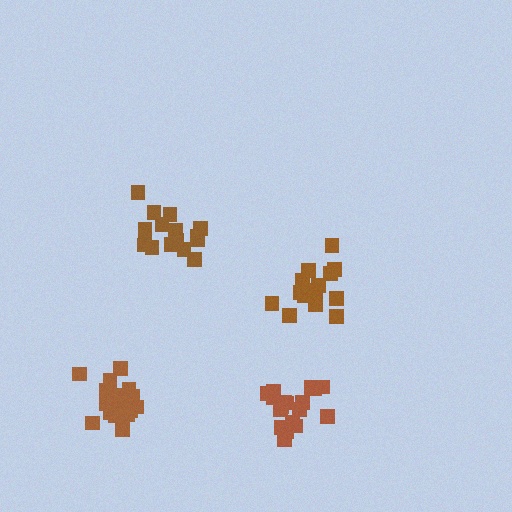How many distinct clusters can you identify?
There are 4 distinct clusters.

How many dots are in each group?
Group 1: 15 dots, Group 2: 16 dots, Group 3: 20 dots, Group 4: 20 dots (71 total).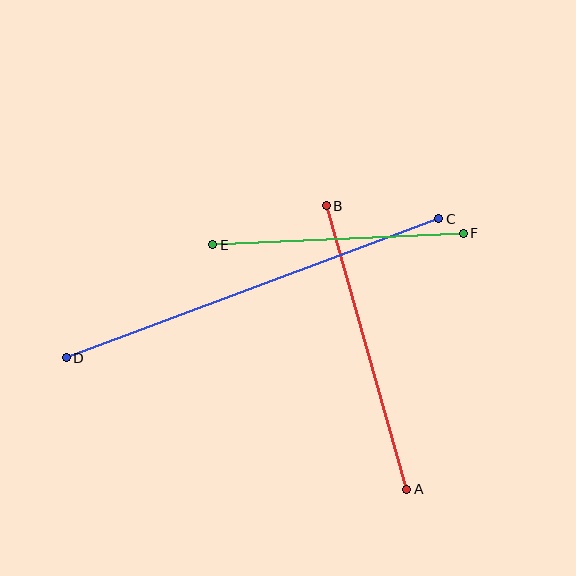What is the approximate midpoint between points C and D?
The midpoint is at approximately (252, 288) pixels.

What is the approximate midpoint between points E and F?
The midpoint is at approximately (338, 239) pixels.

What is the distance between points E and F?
The distance is approximately 250 pixels.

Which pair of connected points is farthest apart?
Points C and D are farthest apart.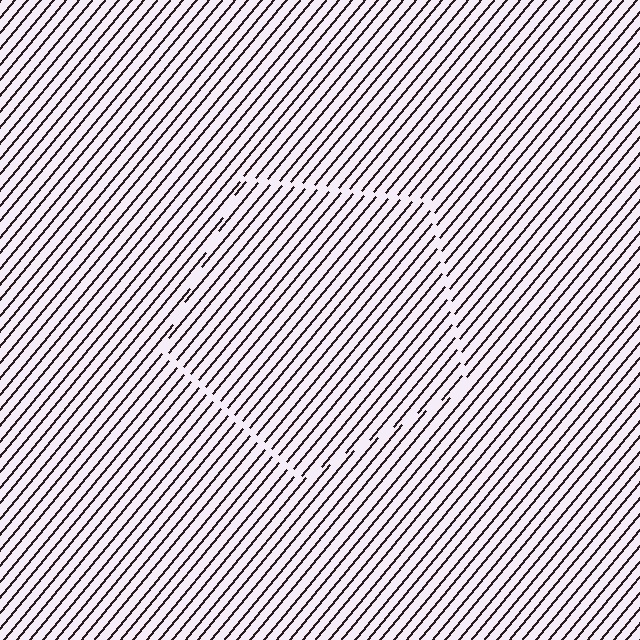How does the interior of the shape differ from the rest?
The interior of the shape contains the same grating, shifted by half a period — the contour is defined by the phase discontinuity where line-ends from the inner and outer gratings abut.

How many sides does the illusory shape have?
5 sides — the line-ends trace a pentagon.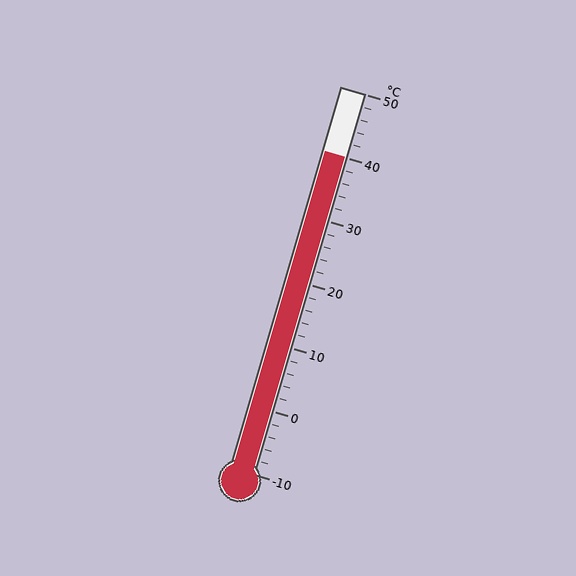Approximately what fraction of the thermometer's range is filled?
The thermometer is filled to approximately 85% of its range.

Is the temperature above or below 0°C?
The temperature is above 0°C.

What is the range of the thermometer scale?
The thermometer scale ranges from -10°C to 50°C.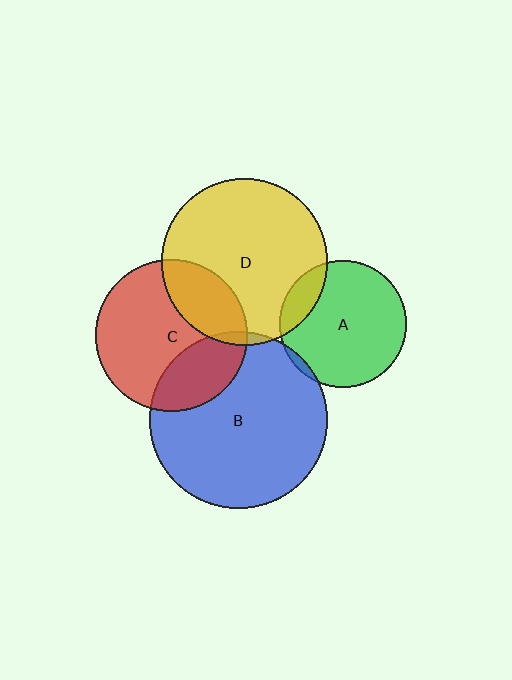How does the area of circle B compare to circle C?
Approximately 1.4 times.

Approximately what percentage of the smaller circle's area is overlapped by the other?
Approximately 5%.